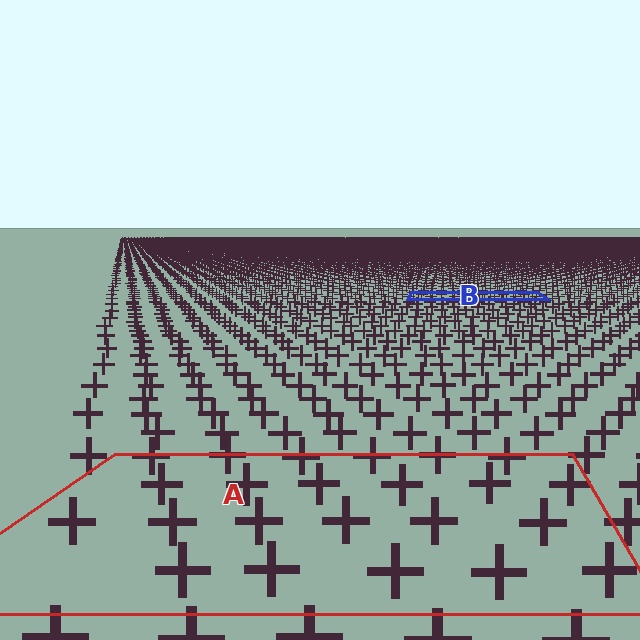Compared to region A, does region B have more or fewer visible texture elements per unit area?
Region B has more texture elements per unit area — they are packed more densely because it is farther away.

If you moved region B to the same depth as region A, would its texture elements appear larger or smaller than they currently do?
They would appear larger. At a closer depth, the same texture elements are projected at a bigger on-screen size.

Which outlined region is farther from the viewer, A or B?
Region B is farther from the viewer — the texture elements inside it appear smaller and more densely packed.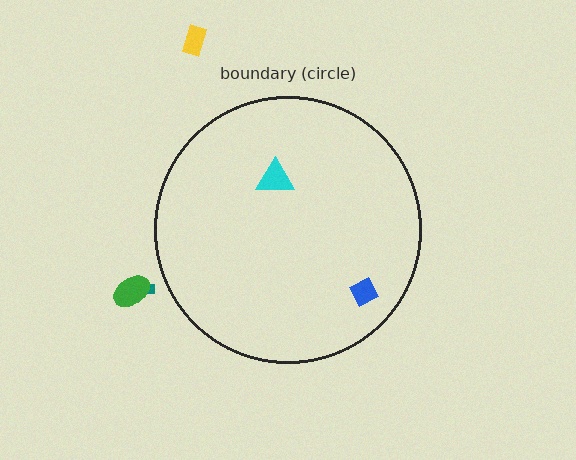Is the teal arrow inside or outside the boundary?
Outside.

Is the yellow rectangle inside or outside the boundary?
Outside.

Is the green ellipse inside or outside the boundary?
Outside.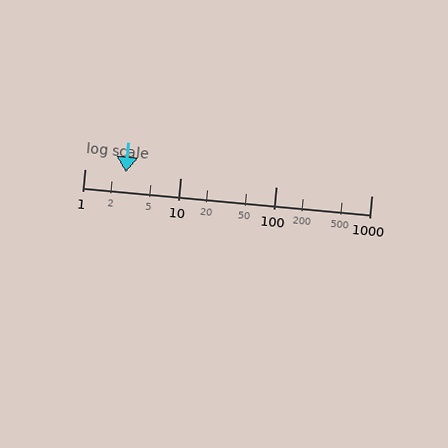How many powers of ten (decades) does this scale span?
The scale spans 3 decades, from 1 to 1000.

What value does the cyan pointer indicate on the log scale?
The pointer indicates approximately 2.7.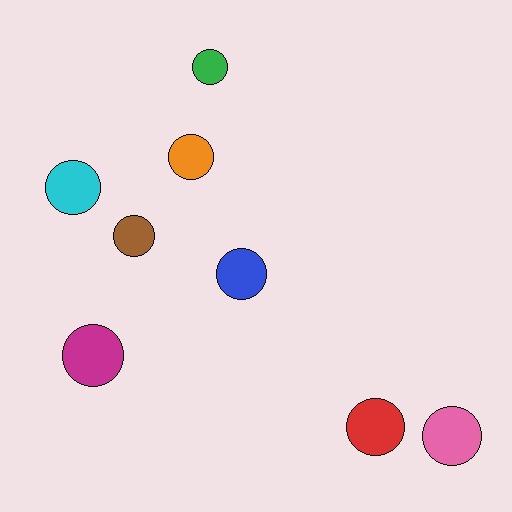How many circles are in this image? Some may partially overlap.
There are 8 circles.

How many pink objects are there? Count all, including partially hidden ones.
There is 1 pink object.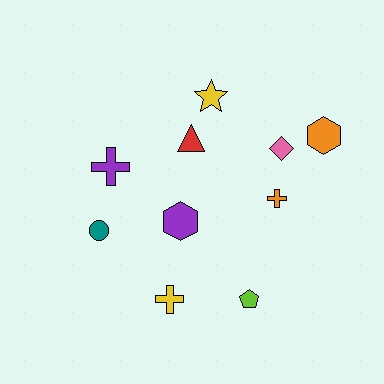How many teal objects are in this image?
There is 1 teal object.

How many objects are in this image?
There are 10 objects.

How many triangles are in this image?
There is 1 triangle.